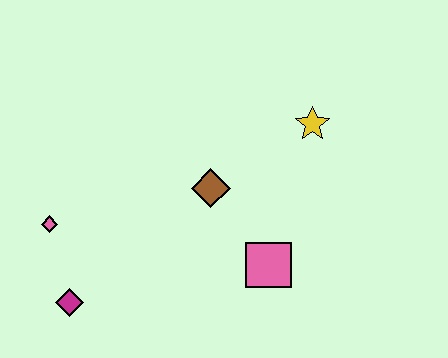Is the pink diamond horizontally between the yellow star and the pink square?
No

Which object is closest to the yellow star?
The brown diamond is closest to the yellow star.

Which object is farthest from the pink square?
The pink diamond is farthest from the pink square.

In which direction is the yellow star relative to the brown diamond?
The yellow star is to the right of the brown diamond.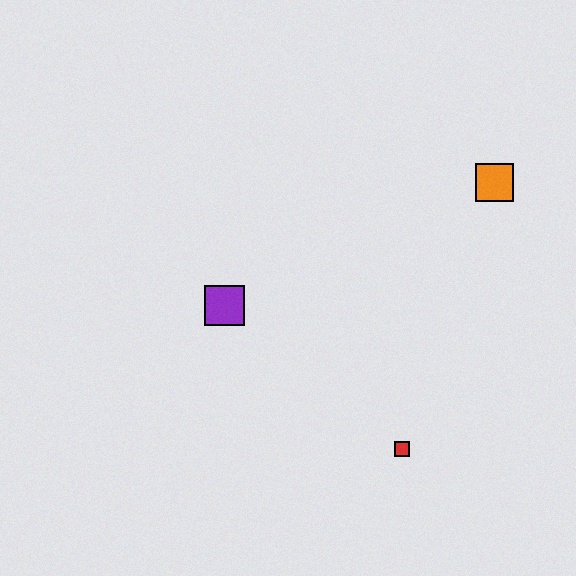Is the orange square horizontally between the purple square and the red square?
No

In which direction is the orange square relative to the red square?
The orange square is above the red square.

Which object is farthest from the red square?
The orange square is farthest from the red square.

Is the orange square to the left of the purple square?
No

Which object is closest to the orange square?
The red square is closest to the orange square.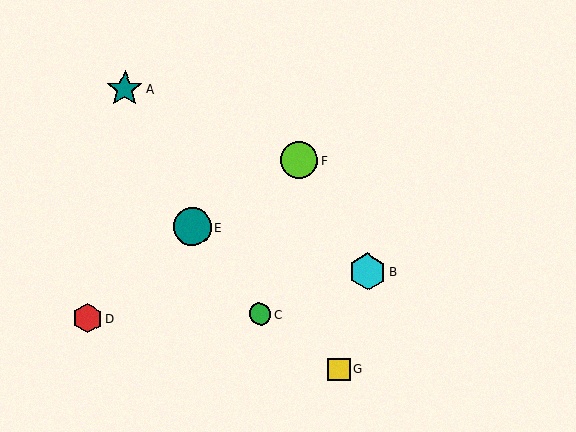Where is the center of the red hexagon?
The center of the red hexagon is at (88, 318).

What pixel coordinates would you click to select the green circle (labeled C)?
Click at (260, 314) to select the green circle C.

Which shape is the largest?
The teal circle (labeled E) is the largest.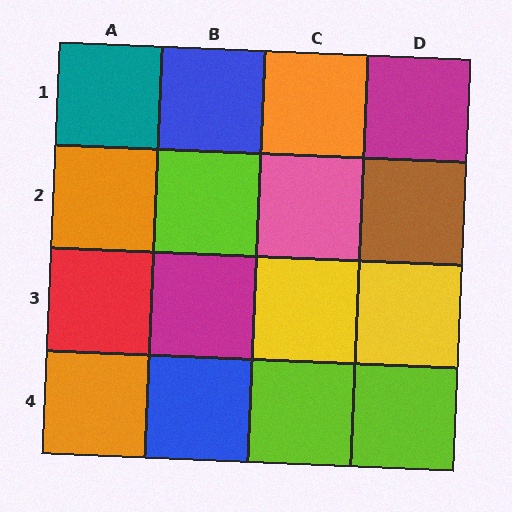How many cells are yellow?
2 cells are yellow.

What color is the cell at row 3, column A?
Red.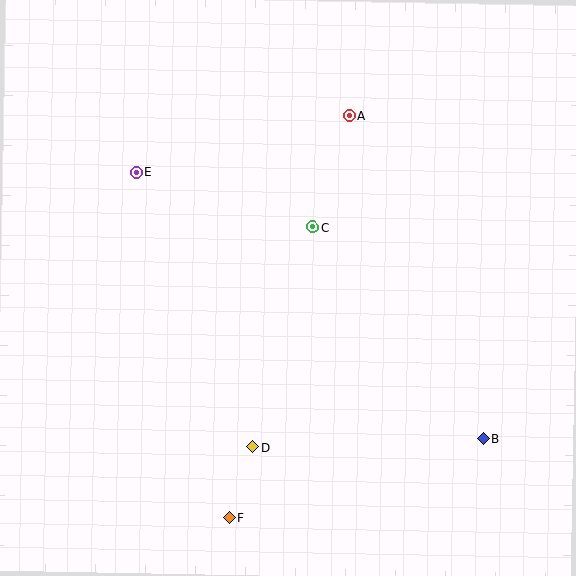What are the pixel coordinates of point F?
Point F is at (229, 518).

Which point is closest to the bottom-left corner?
Point F is closest to the bottom-left corner.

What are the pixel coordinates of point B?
Point B is at (483, 439).